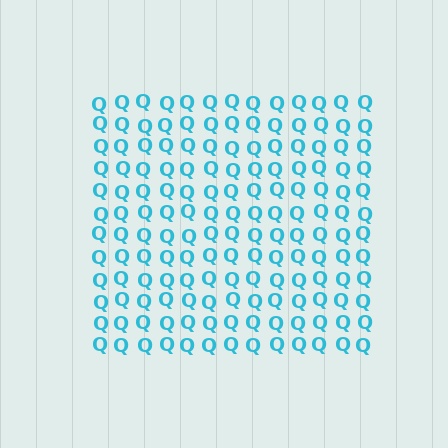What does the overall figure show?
The overall figure shows a square.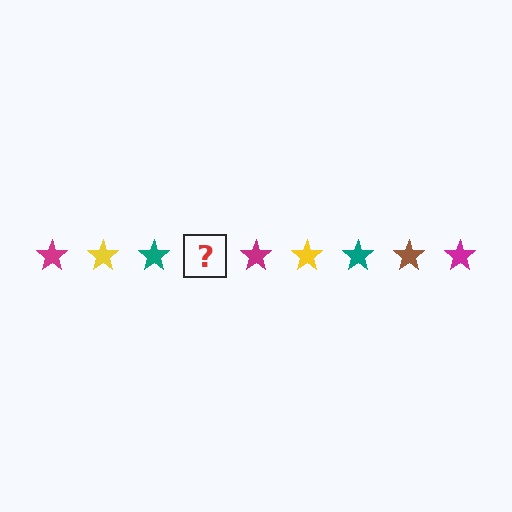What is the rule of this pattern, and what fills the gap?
The rule is that the pattern cycles through magenta, yellow, teal, brown stars. The gap should be filled with a brown star.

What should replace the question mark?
The question mark should be replaced with a brown star.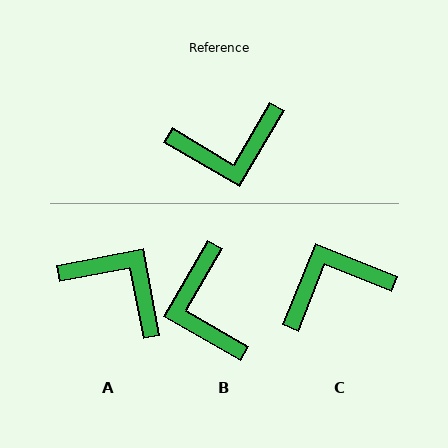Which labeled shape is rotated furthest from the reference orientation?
C, about 172 degrees away.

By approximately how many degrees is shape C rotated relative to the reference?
Approximately 172 degrees clockwise.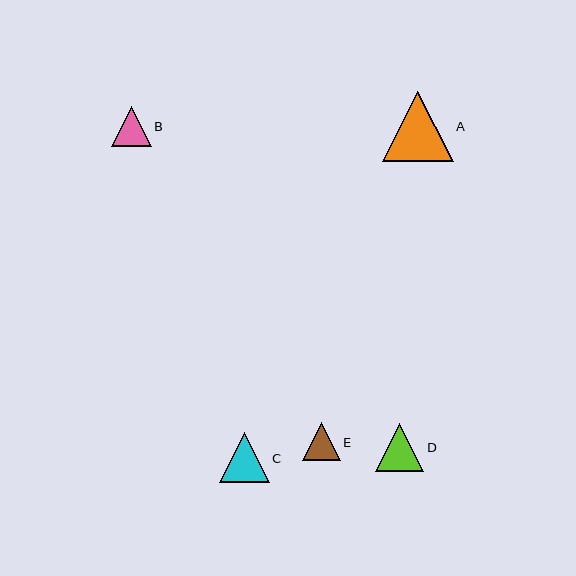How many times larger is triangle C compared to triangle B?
Triangle C is approximately 1.3 times the size of triangle B.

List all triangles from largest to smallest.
From largest to smallest: A, C, D, B, E.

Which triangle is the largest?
Triangle A is the largest with a size of approximately 70 pixels.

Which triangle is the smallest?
Triangle E is the smallest with a size of approximately 38 pixels.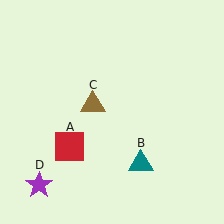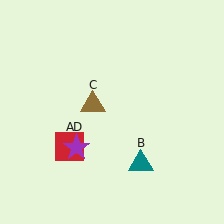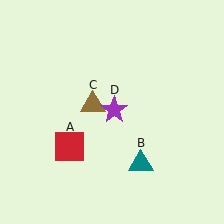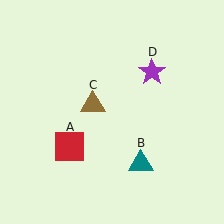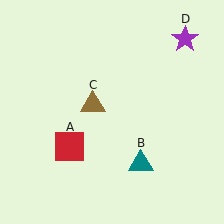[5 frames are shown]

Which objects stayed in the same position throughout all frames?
Red square (object A) and teal triangle (object B) and brown triangle (object C) remained stationary.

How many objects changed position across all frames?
1 object changed position: purple star (object D).